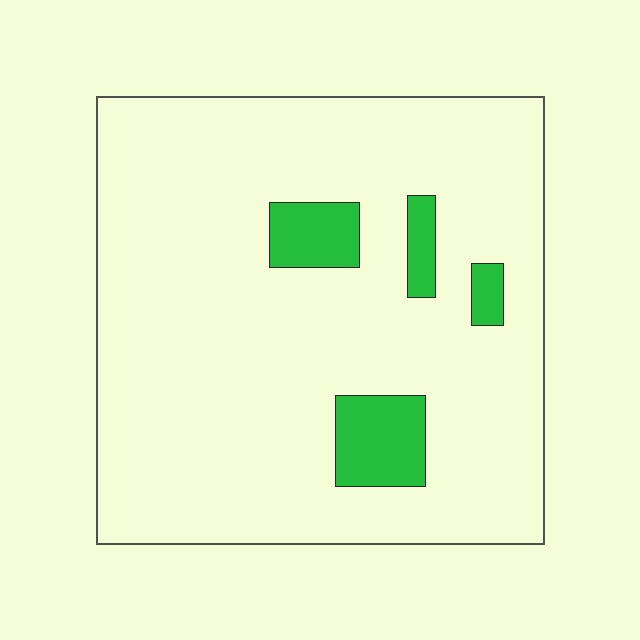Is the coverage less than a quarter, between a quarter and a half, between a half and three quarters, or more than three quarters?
Less than a quarter.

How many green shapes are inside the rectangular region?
4.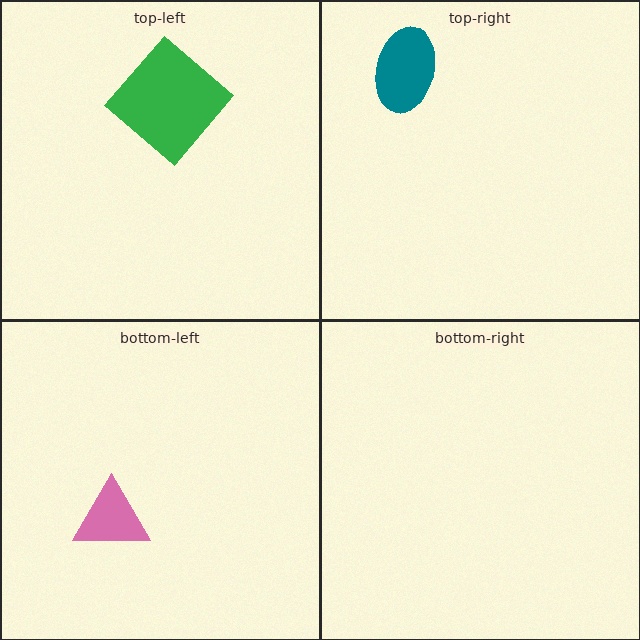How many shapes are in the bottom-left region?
1.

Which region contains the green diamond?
The top-left region.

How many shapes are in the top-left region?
1.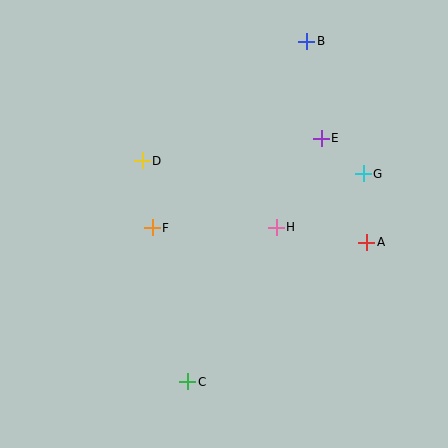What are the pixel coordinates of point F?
Point F is at (152, 228).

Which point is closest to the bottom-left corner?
Point C is closest to the bottom-left corner.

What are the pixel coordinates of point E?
Point E is at (321, 138).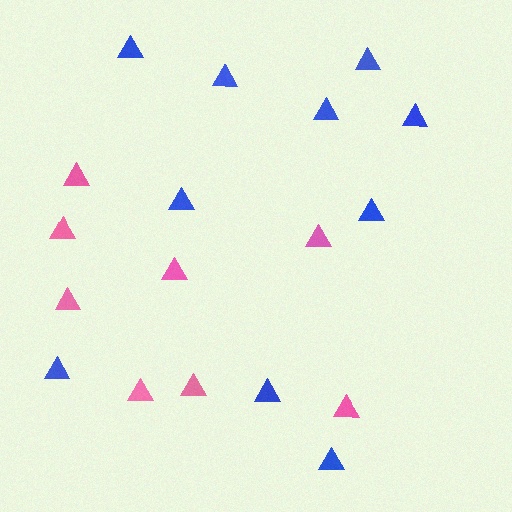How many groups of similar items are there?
There are 2 groups: one group of pink triangles (8) and one group of blue triangles (10).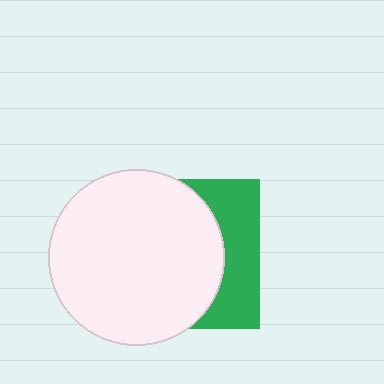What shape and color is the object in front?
The object in front is a white circle.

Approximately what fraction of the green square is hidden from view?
Roughly 69% of the green square is hidden behind the white circle.